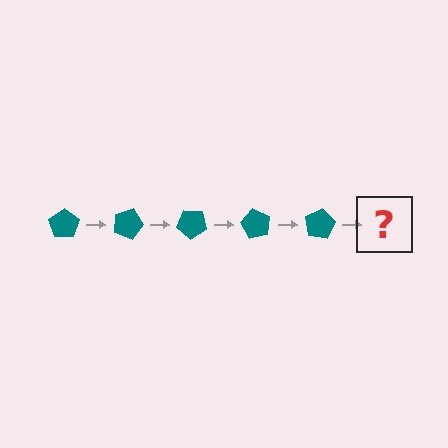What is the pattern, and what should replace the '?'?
The pattern is that the pentagon rotates 20 degrees each step. The '?' should be a teal pentagon rotated 100 degrees.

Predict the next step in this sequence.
The next step is a teal pentagon rotated 100 degrees.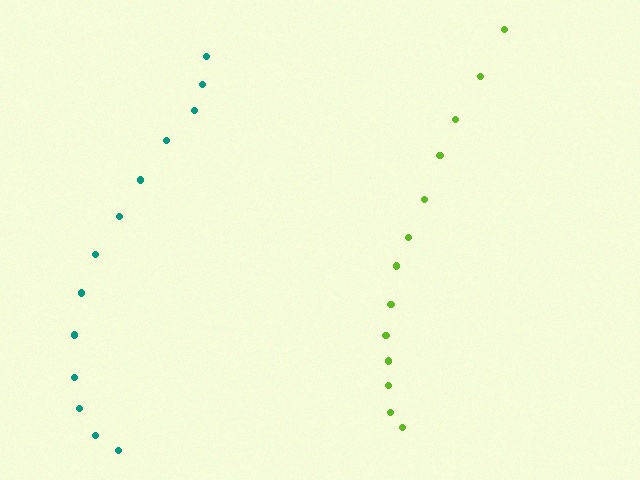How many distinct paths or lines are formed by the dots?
There are 2 distinct paths.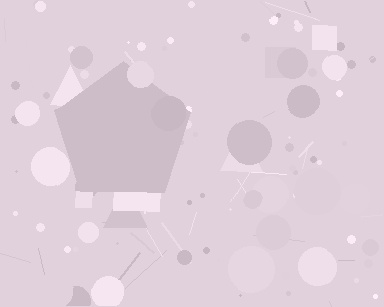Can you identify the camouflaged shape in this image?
The camouflaged shape is a pentagon.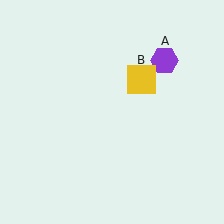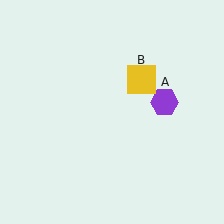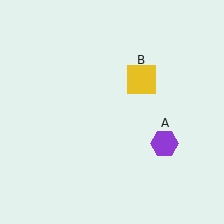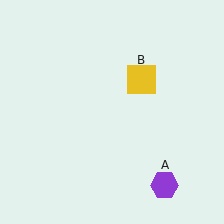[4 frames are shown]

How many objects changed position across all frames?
1 object changed position: purple hexagon (object A).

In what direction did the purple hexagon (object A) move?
The purple hexagon (object A) moved down.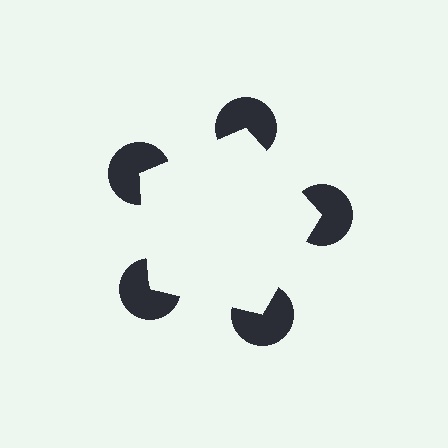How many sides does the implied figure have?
5 sides.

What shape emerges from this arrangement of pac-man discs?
An illusory pentagon — its edges are inferred from the aligned wedge cuts in the pac-man discs, not physically drawn.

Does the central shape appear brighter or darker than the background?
It typically appears slightly brighter than the background, even though no actual brightness change is drawn.